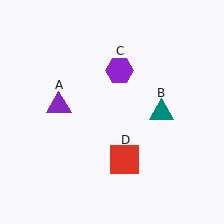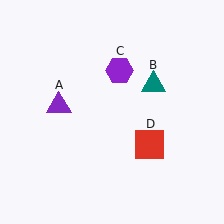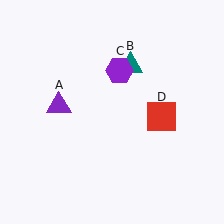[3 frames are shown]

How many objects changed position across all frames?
2 objects changed position: teal triangle (object B), red square (object D).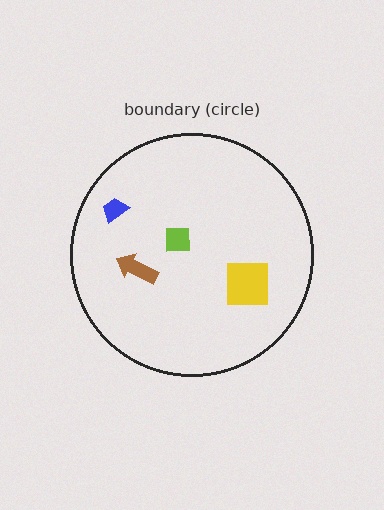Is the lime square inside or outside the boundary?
Inside.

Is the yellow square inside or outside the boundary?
Inside.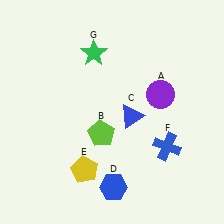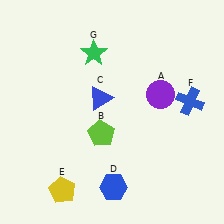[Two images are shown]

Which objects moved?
The objects that moved are: the blue triangle (C), the yellow pentagon (E), the blue cross (F).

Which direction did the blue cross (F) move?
The blue cross (F) moved up.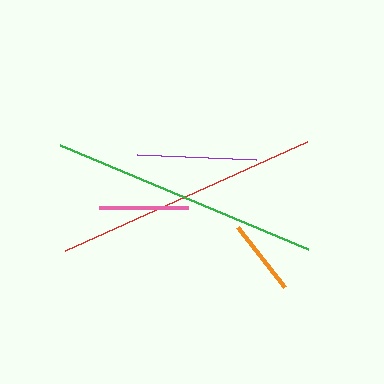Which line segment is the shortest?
The orange line is the shortest at approximately 77 pixels.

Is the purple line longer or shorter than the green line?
The green line is longer than the purple line.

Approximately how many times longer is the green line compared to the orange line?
The green line is approximately 3.5 times the length of the orange line.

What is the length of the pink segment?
The pink segment is approximately 89 pixels long.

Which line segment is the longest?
The green line is the longest at approximately 269 pixels.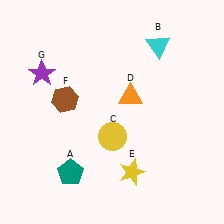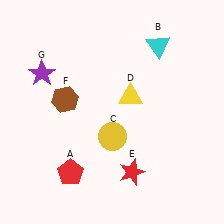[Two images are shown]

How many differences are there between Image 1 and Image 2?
There are 3 differences between the two images.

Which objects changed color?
A changed from teal to red. D changed from orange to yellow. E changed from yellow to red.